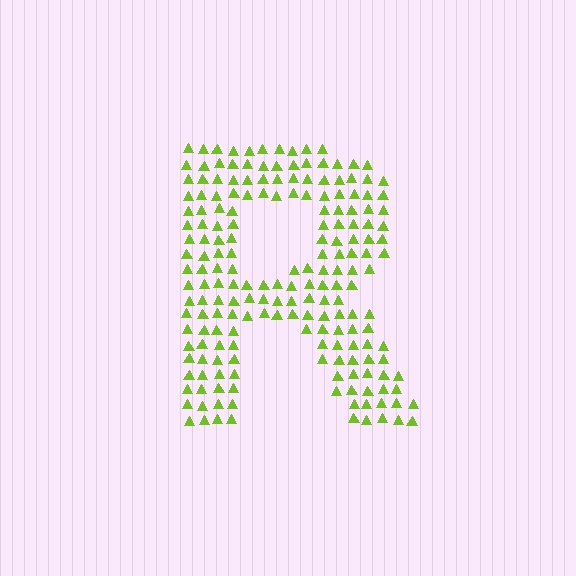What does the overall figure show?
The overall figure shows the letter R.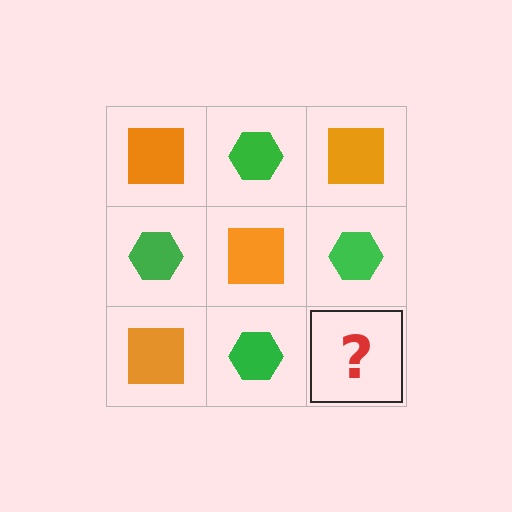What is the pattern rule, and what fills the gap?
The rule is that it alternates orange square and green hexagon in a checkerboard pattern. The gap should be filled with an orange square.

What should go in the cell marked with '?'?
The missing cell should contain an orange square.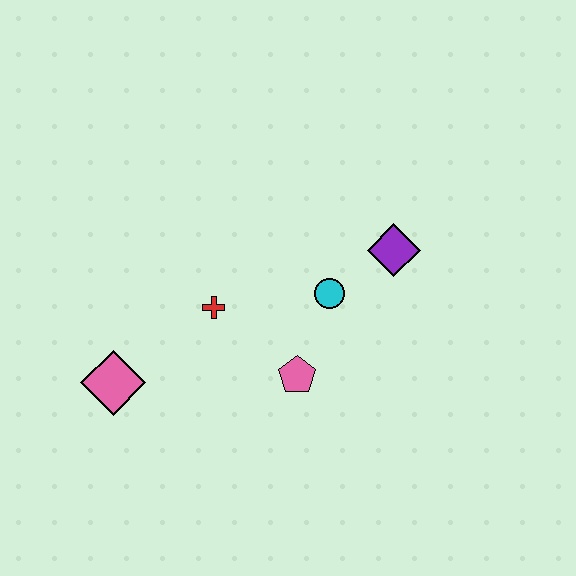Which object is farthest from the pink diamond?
The purple diamond is farthest from the pink diamond.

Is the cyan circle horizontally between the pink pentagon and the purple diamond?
Yes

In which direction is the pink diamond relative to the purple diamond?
The pink diamond is to the left of the purple diamond.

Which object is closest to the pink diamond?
The red cross is closest to the pink diamond.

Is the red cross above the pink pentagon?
Yes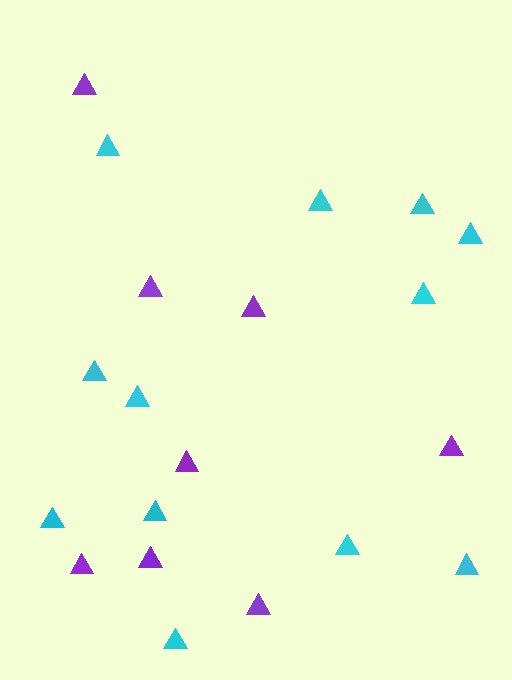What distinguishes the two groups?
There are 2 groups: one group of purple triangles (8) and one group of cyan triangles (12).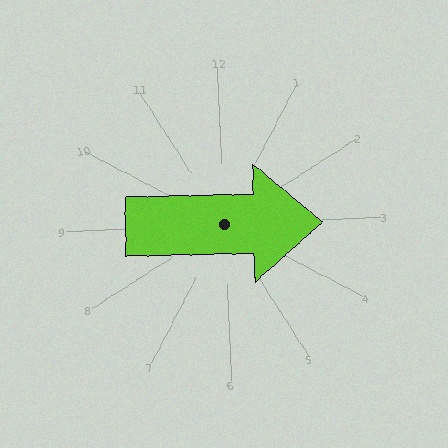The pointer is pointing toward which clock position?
Roughly 3 o'clock.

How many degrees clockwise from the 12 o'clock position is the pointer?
Approximately 91 degrees.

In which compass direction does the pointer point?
East.